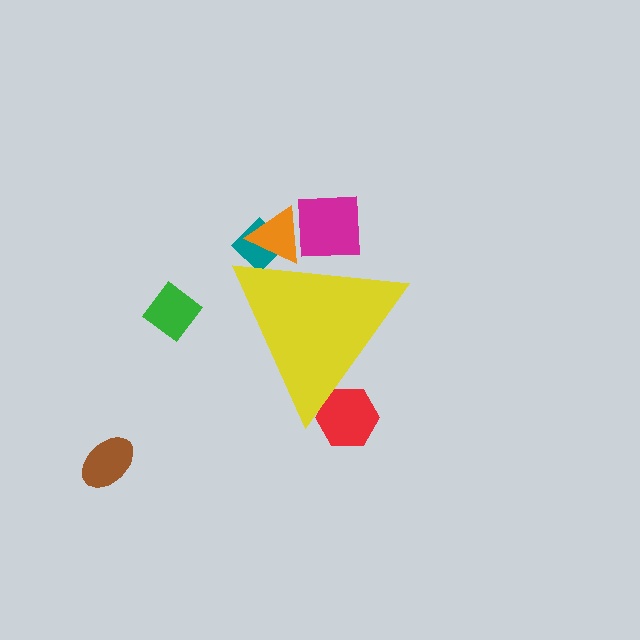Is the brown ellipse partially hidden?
No, the brown ellipse is fully visible.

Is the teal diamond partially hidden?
Yes, the teal diamond is partially hidden behind the yellow triangle.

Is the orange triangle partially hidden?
Yes, the orange triangle is partially hidden behind the yellow triangle.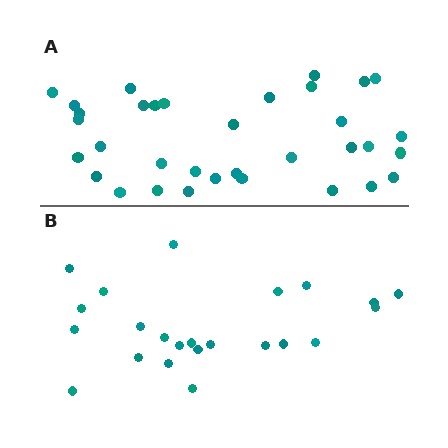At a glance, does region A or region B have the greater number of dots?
Region A (the top region) has more dots.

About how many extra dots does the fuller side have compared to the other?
Region A has roughly 12 or so more dots than region B.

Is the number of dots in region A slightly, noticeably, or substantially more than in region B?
Region A has substantially more. The ratio is roughly 1.5 to 1.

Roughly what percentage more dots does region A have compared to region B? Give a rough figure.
About 50% more.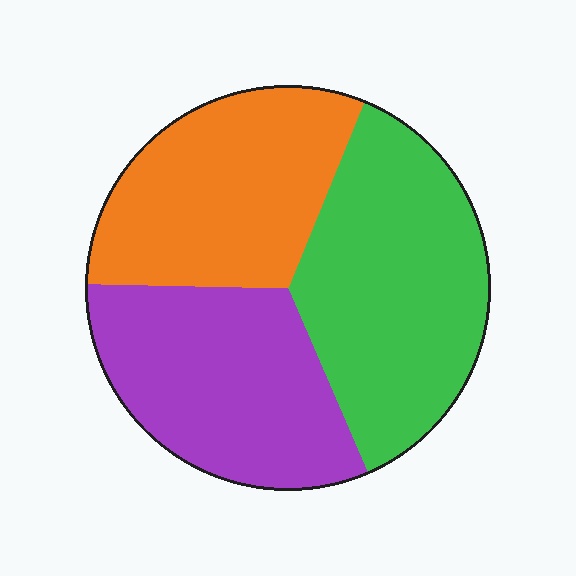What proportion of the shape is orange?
Orange covers around 30% of the shape.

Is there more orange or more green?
Green.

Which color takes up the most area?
Green, at roughly 35%.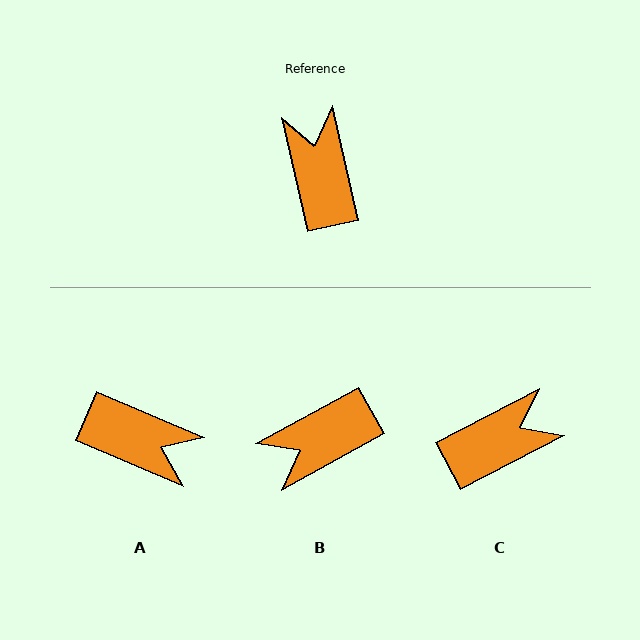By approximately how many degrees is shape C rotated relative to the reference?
Approximately 75 degrees clockwise.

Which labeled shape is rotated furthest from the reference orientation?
A, about 126 degrees away.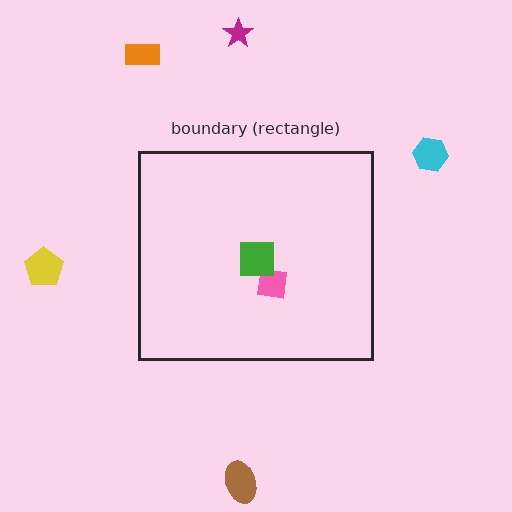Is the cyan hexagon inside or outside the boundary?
Outside.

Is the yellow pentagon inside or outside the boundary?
Outside.